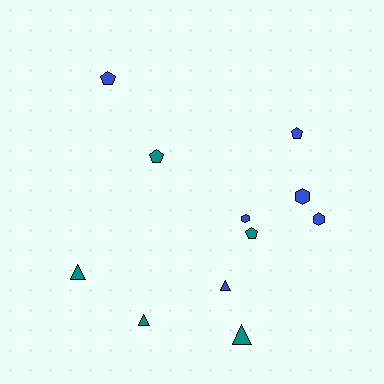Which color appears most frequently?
Blue, with 6 objects.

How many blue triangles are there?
There is 1 blue triangle.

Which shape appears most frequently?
Triangle, with 4 objects.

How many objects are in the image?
There are 11 objects.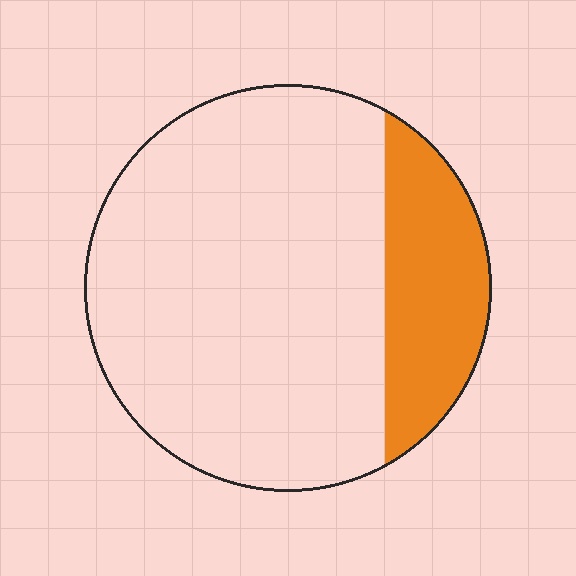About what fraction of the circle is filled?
About one fifth (1/5).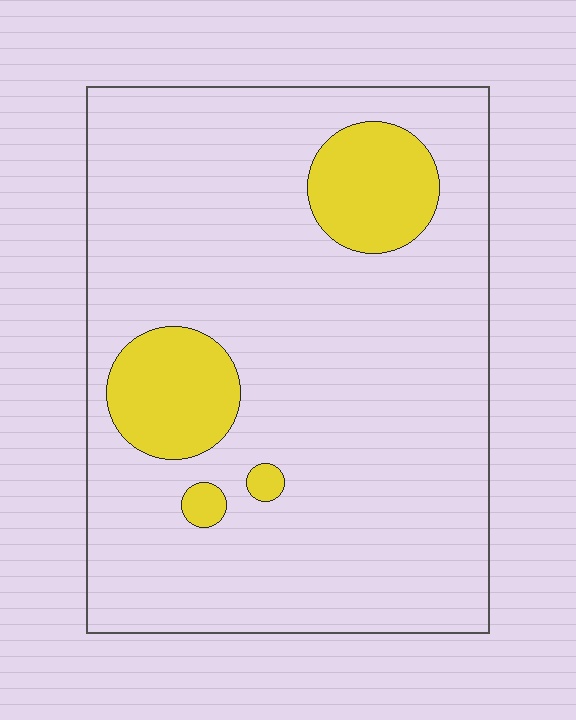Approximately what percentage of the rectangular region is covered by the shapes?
Approximately 15%.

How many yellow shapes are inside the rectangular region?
4.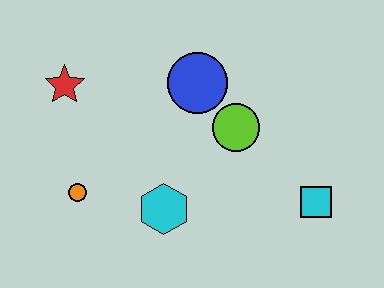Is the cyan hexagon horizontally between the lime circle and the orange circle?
Yes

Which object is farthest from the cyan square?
The red star is farthest from the cyan square.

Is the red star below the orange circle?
No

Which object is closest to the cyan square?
The lime circle is closest to the cyan square.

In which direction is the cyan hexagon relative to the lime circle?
The cyan hexagon is below the lime circle.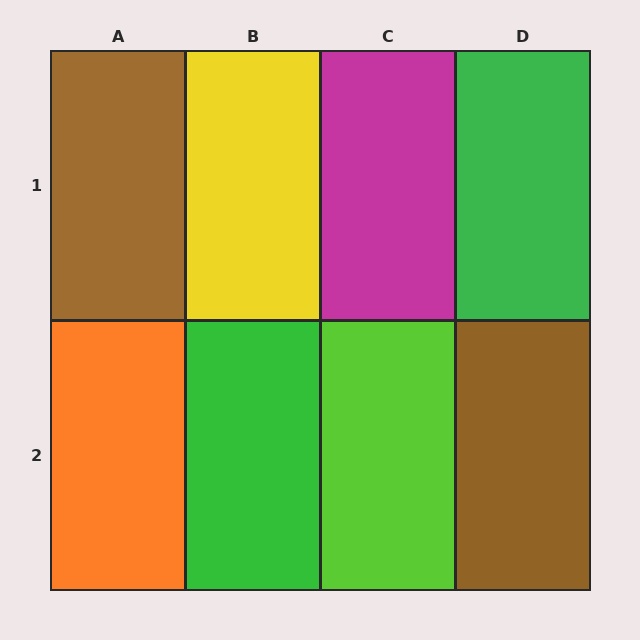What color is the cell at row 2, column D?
Brown.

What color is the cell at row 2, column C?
Lime.